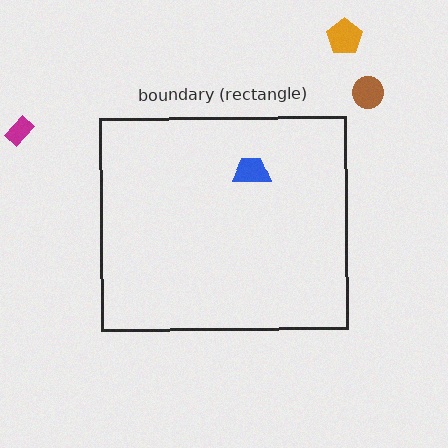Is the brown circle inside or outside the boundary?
Outside.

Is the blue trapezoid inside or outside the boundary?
Inside.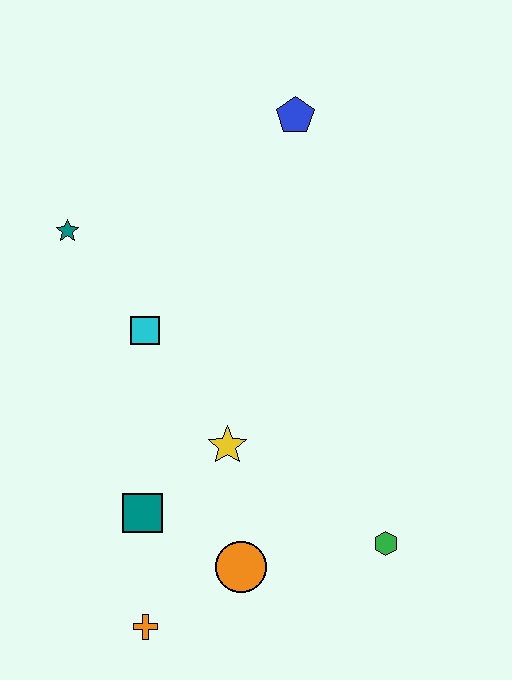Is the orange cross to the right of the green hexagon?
No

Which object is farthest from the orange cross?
The blue pentagon is farthest from the orange cross.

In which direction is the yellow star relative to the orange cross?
The yellow star is above the orange cross.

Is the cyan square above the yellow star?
Yes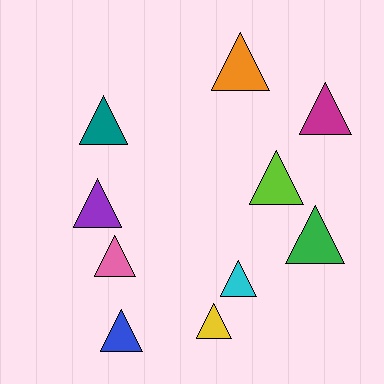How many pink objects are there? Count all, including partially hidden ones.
There is 1 pink object.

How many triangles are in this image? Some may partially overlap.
There are 10 triangles.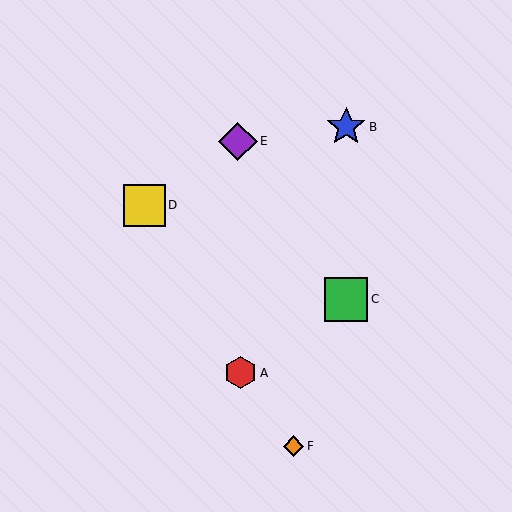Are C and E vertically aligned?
No, C is at x≈346 and E is at x≈238.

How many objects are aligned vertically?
2 objects (B, C) are aligned vertically.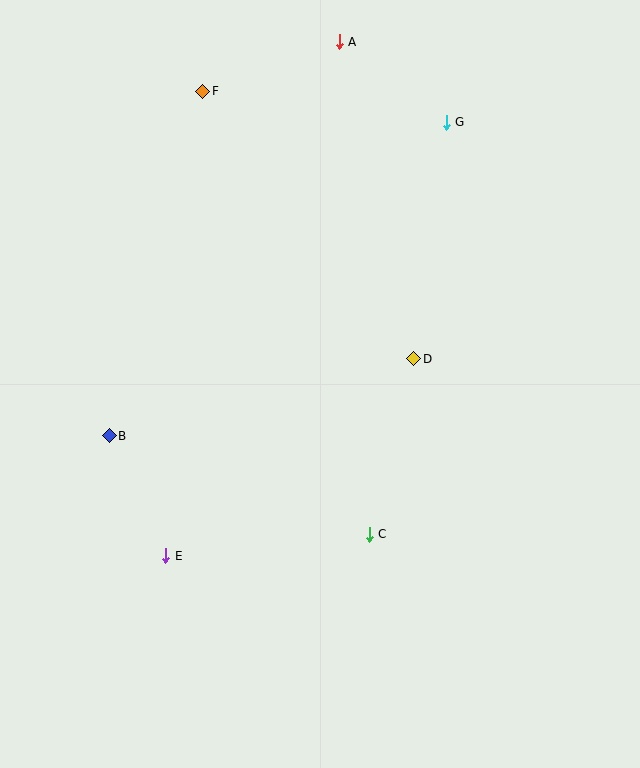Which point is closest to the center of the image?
Point D at (414, 359) is closest to the center.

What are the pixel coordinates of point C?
Point C is at (369, 534).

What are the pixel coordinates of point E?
Point E is at (166, 556).